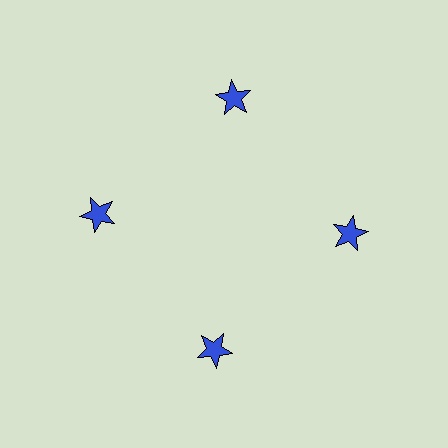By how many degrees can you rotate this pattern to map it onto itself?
The pattern maps onto itself every 90 degrees of rotation.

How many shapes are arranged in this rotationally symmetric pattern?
There are 4 shapes, arranged in 4 groups of 1.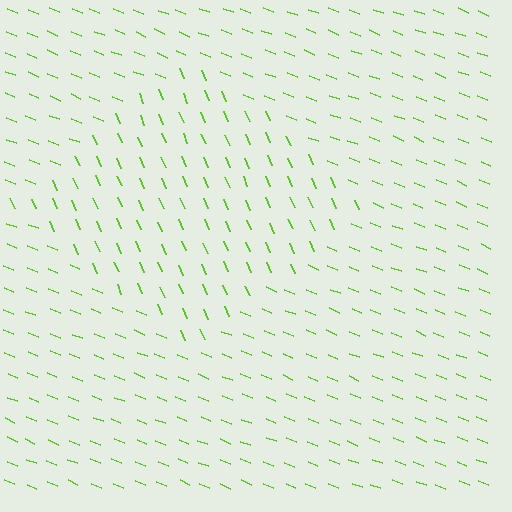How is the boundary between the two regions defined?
The boundary is defined purely by a change in line orientation (approximately 45 degrees difference). All lines are the same color and thickness.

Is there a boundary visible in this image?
Yes, there is a texture boundary formed by a change in line orientation.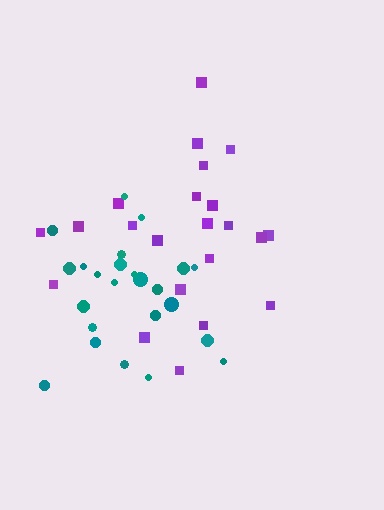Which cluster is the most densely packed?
Teal.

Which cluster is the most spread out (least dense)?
Purple.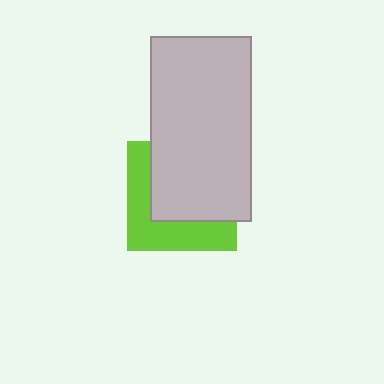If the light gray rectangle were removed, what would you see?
You would see the complete lime square.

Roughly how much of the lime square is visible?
A small part of it is visible (roughly 42%).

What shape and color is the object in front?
The object in front is a light gray rectangle.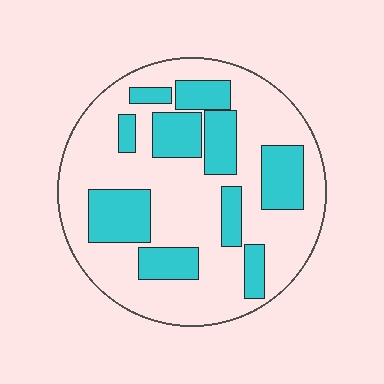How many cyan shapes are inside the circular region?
10.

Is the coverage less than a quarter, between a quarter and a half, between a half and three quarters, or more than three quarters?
Between a quarter and a half.